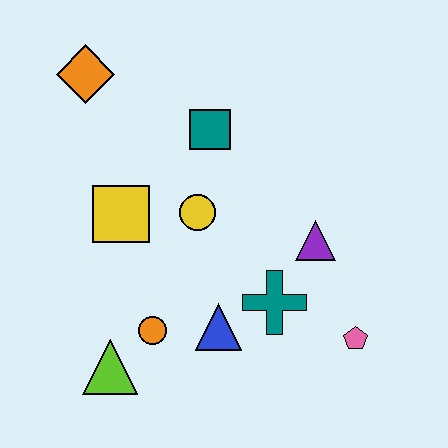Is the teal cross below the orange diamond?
Yes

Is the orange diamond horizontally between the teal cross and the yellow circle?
No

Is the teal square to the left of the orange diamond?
No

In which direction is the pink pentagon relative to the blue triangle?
The pink pentagon is to the right of the blue triangle.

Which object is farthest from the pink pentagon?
The orange diamond is farthest from the pink pentagon.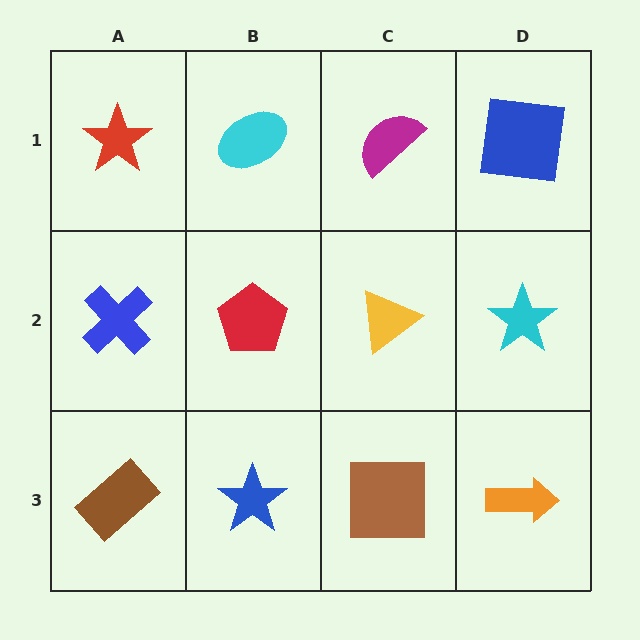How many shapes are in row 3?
4 shapes.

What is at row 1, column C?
A magenta semicircle.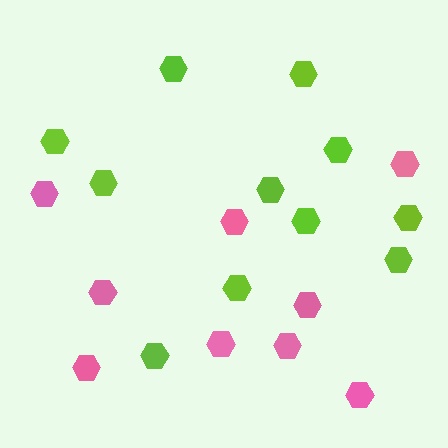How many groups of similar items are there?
There are 2 groups: one group of lime hexagons (11) and one group of pink hexagons (9).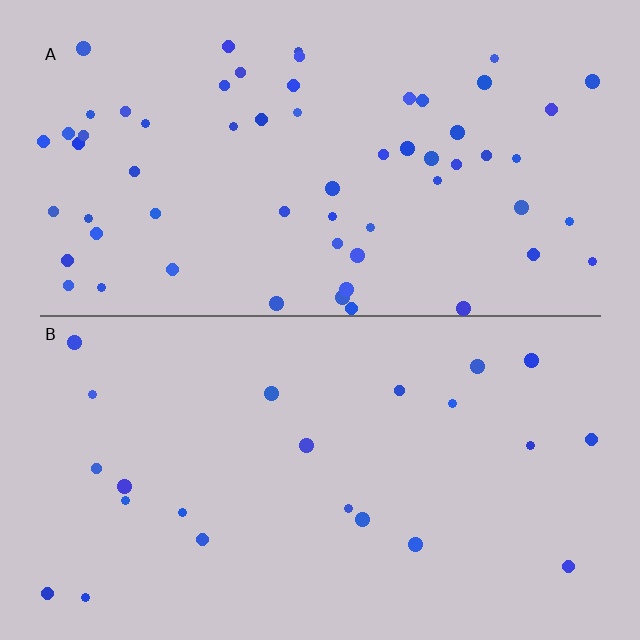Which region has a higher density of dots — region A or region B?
A (the top).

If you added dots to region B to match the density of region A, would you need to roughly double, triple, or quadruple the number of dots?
Approximately triple.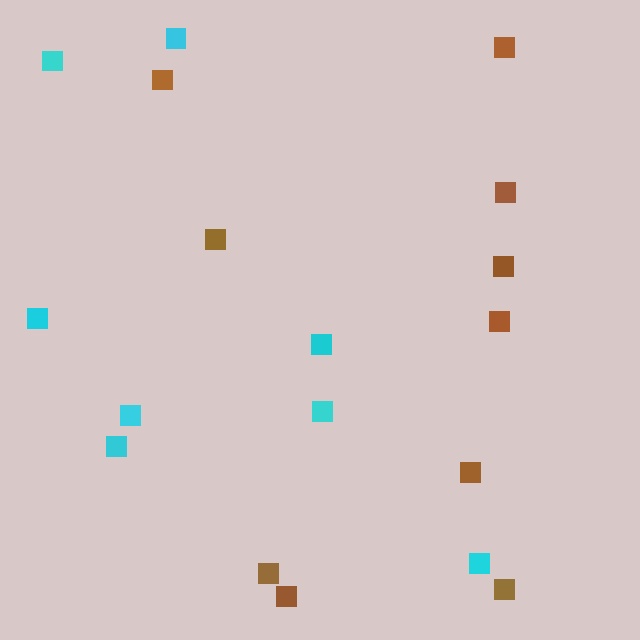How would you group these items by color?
There are 2 groups: one group of brown squares (10) and one group of cyan squares (8).